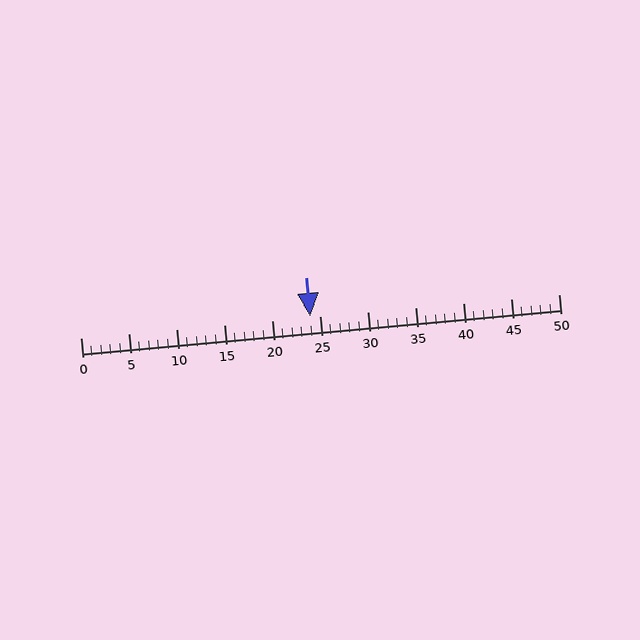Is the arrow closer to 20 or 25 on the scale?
The arrow is closer to 25.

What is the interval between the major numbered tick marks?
The major tick marks are spaced 5 units apart.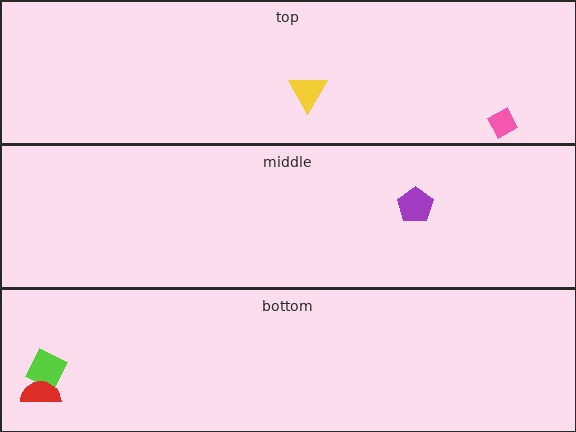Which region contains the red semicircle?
The bottom region.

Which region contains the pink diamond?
The top region.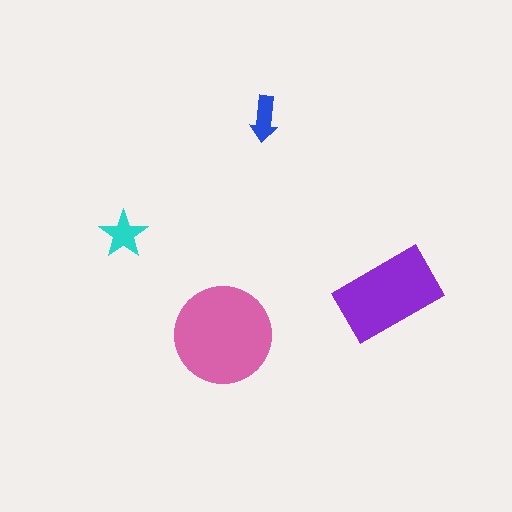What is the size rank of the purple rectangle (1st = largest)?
2nd.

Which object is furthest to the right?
The purple rectangle is rightmost.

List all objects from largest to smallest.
The pink circle, the purple rectangle, the cyan star, the blue arrow.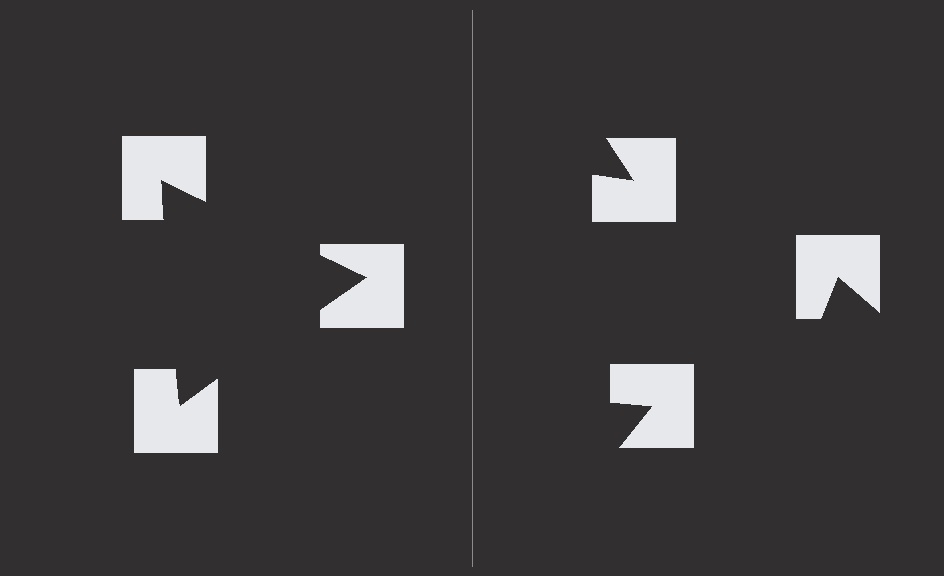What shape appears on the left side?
An illusory triangle.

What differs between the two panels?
The notched squares are positioned identically on both sides; only the wedge orientations differ. On the left they align to a triangle; on the right they are misaligned.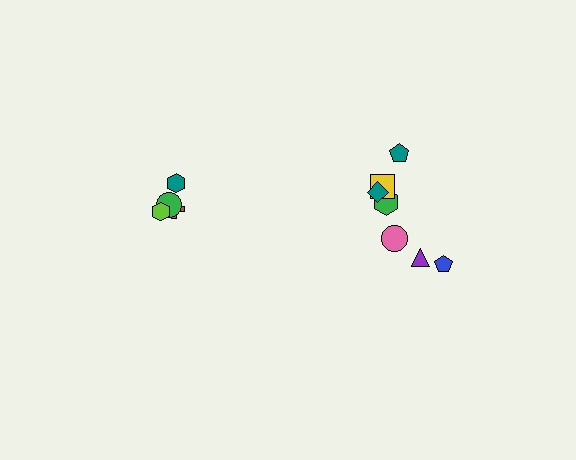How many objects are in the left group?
There are 4 objects.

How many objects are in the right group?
There are 7 objects.